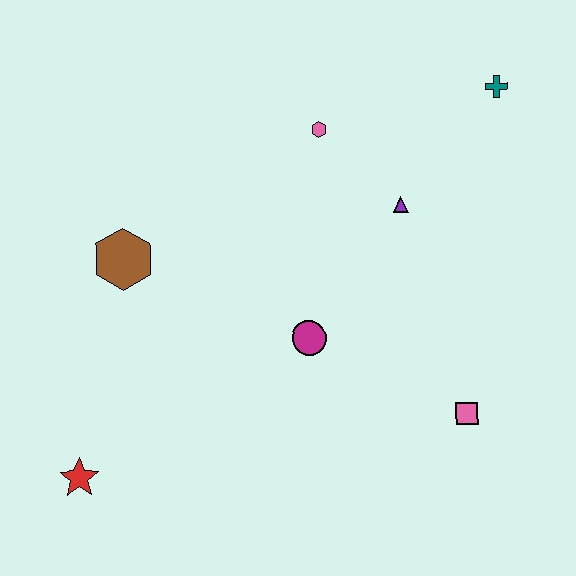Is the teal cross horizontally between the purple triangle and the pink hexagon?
No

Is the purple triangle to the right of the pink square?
No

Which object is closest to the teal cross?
The purple triangle is closest to the teal cross.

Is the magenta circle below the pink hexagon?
Yes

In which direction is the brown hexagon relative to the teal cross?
The brown hexagon is to the left of the teal cross.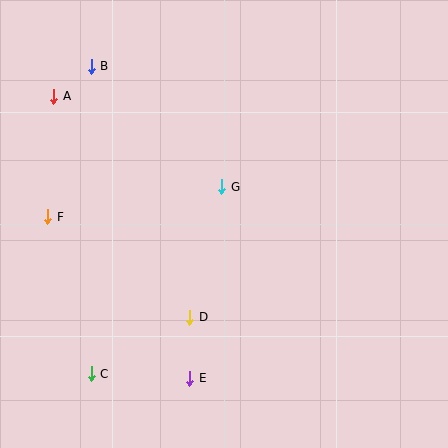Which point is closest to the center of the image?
Point G at (222, 187) is closest to the center.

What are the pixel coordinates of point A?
Point A is at (54, 96).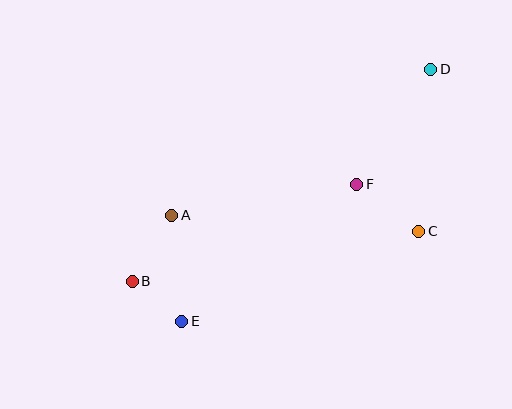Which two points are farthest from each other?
Points B and D are farthest from each other.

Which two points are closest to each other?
Points B and E are closest to each other.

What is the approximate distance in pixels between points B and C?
The distance between B and C is approximately 291 pixels.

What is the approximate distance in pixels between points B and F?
The distance between B and F is approximately 245 pixels.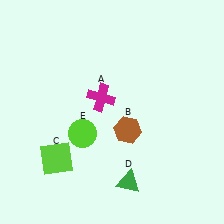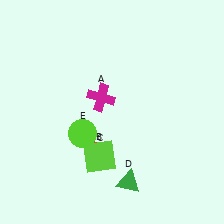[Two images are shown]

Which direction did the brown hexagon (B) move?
The brown hexagon (B) moved left.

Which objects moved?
The objects that moved are: the brown hexagon (B), the lime square (C).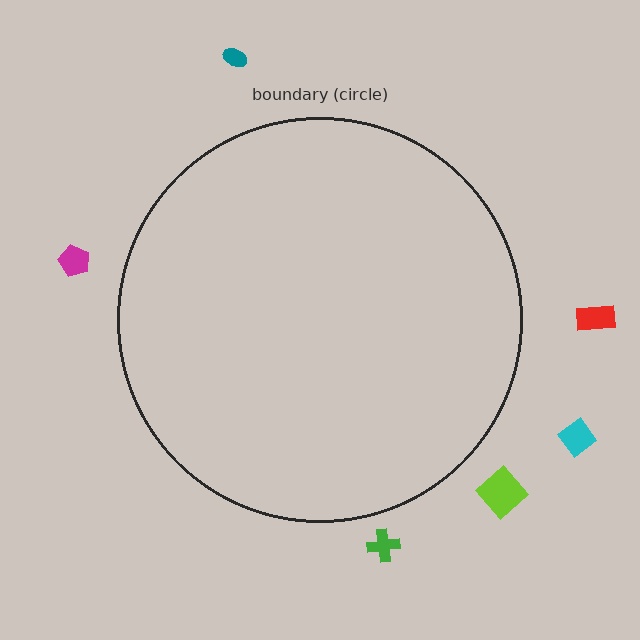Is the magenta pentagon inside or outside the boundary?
Outside.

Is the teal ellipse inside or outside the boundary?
Outside.